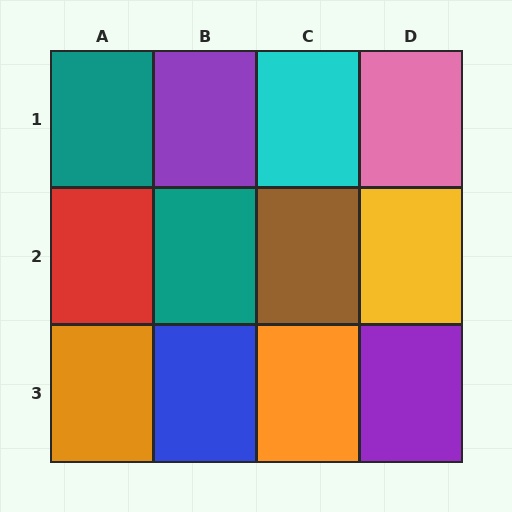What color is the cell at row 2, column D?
Yellow.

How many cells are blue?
1 cell is blue.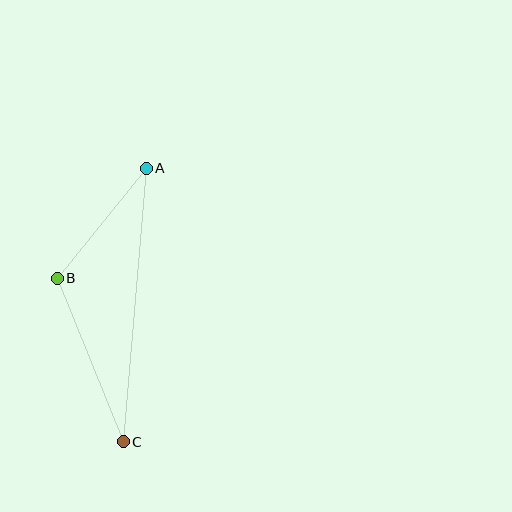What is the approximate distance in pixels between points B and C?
The distance between B and C is approximately 176 pixels.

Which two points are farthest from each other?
Points A and C are farthest from each other.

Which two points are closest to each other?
Points A and B are closest to each other.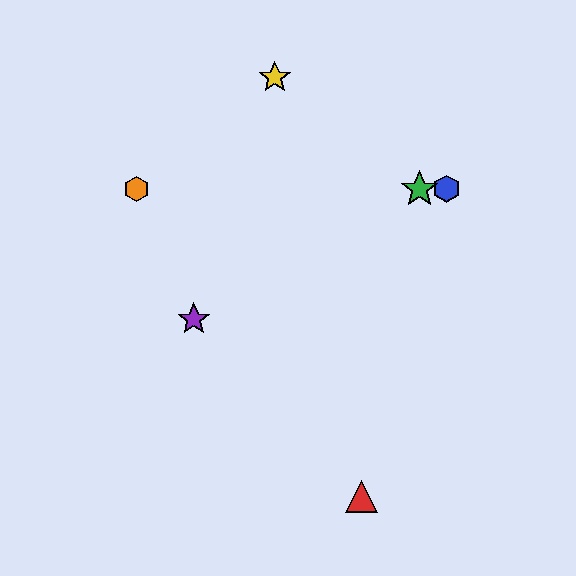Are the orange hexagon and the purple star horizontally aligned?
No, the orange hexagon is at y≈189 and the purple star is at y≈319.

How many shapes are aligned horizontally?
3 shapes (the blue hexagon, the green star, the orange hexagon) are aligned horizontally.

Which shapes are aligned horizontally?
The blue hexagon, the green star, the orange hexagon are aligned horizontally.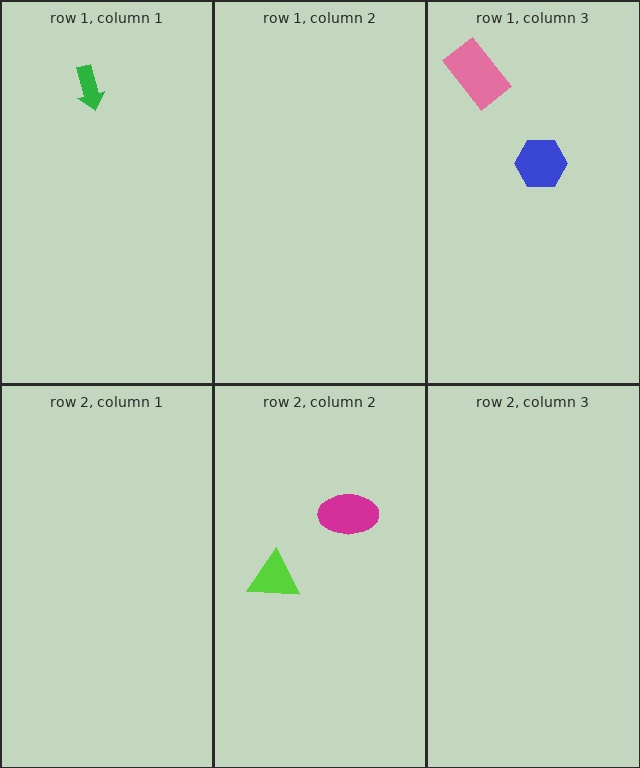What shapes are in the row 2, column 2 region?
The lime triangle, the magenta ellipse.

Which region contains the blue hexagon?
The row 1, column 3 region.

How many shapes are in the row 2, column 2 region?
2.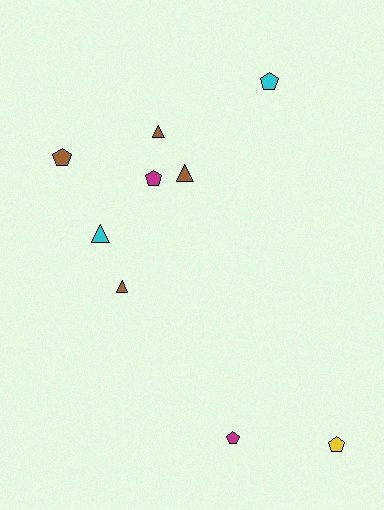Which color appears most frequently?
Brown, with 4 objects.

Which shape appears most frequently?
Pentagon, with 5 objects.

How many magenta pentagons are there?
There are 2 magenta pentagons.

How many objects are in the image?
There are 9 objects.